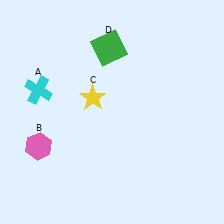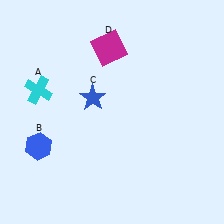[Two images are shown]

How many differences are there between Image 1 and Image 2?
There are 3 differences between the two images.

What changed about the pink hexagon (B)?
In Image 1, B is pink. In Image 2, it changed to blue.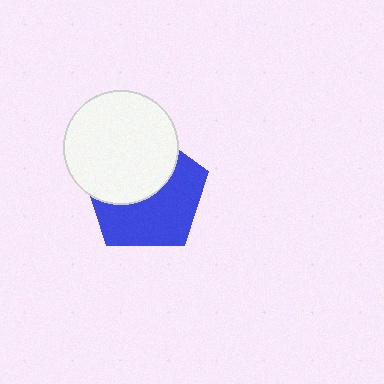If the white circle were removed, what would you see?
You would see the complete blue pentagon.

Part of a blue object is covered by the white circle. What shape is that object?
It is a pentagon.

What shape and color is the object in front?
The object in front is a white circle.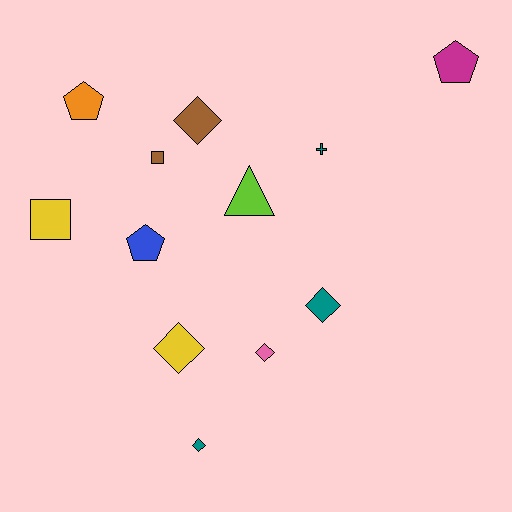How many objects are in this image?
There are 12 objects.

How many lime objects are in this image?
There is 1 lime object.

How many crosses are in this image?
There is 1 cross.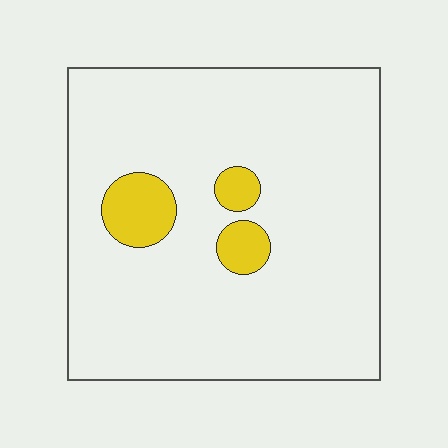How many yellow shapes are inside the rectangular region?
3.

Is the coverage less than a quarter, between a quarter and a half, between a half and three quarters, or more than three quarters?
Less than a quarter.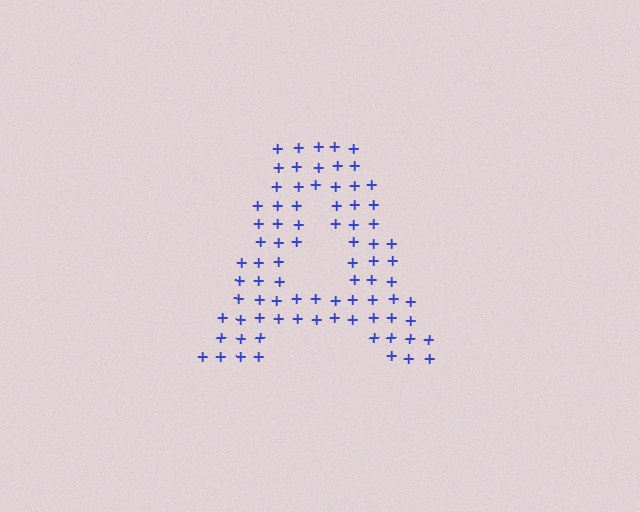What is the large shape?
The large shape is the letter A.